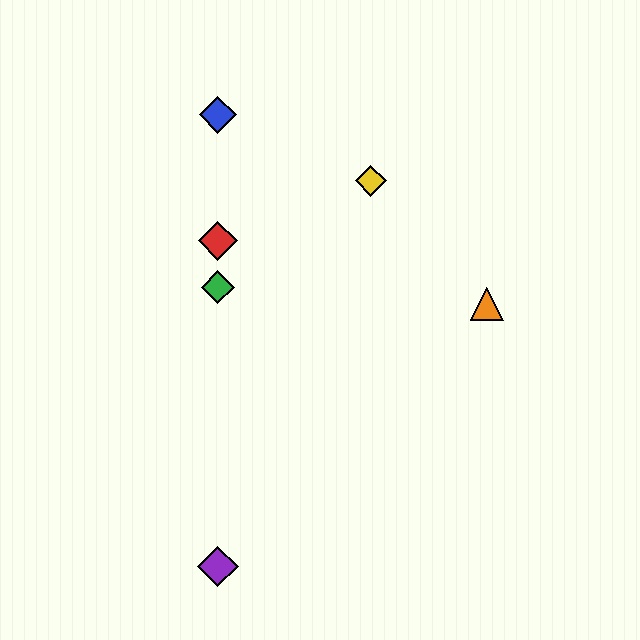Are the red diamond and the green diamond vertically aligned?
Yes, both are at x≈218.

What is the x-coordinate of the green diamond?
The green diamond is at x≈218.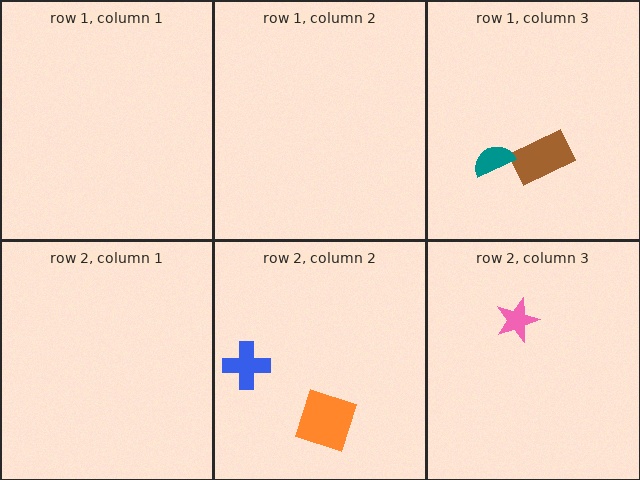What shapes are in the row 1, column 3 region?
The brown rectangle, the teal semicircle.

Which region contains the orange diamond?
The row 2, column 2 region.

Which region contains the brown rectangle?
The row 1, column 3 region.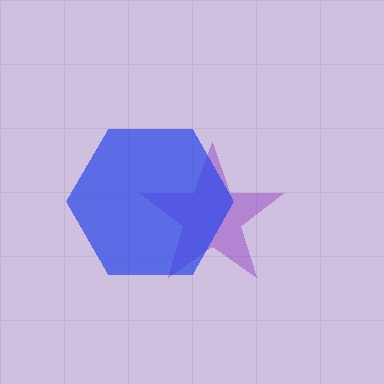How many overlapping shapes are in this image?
There are 2 overlapping shapes in the image.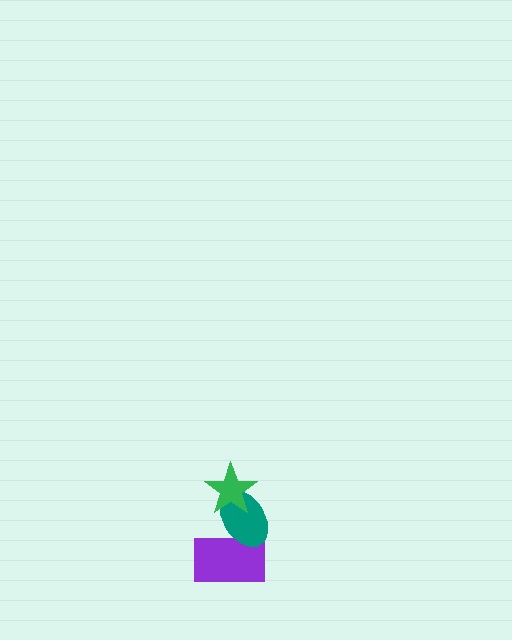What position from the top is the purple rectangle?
The purple rectangle is 3rd from the top.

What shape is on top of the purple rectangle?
The teal ellipse is on top of the purple rectangle.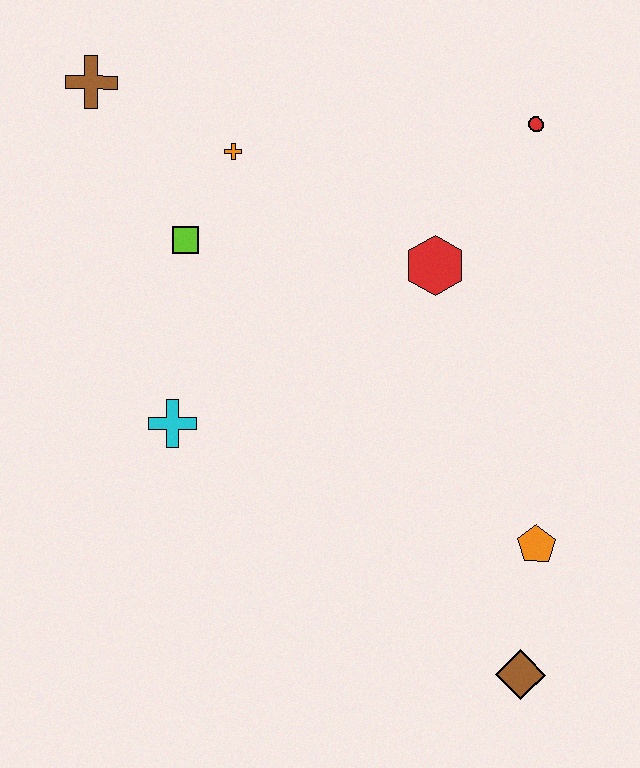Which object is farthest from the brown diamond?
The brown cross is farthest from the brown diamond.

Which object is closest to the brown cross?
The orange cross is closest to the brown cross.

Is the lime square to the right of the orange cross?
No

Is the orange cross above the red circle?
No